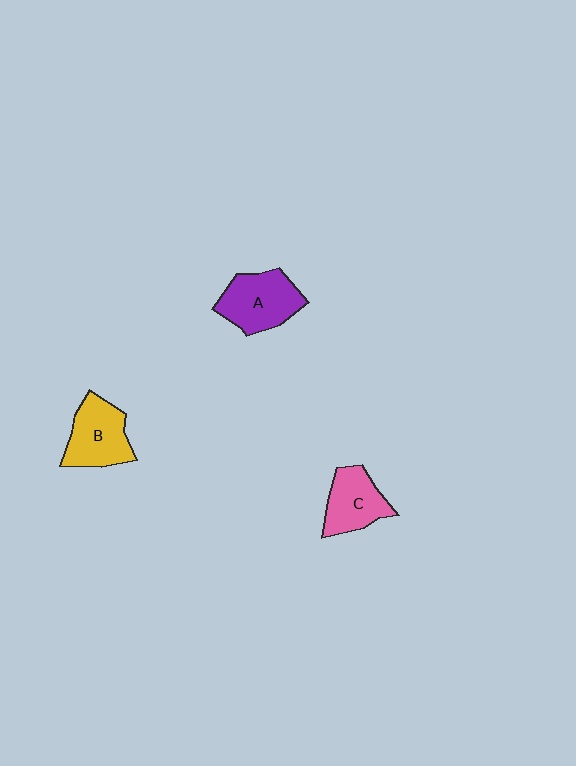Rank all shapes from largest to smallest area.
From largest to smallest: A (purple), B (yellow), C (pink).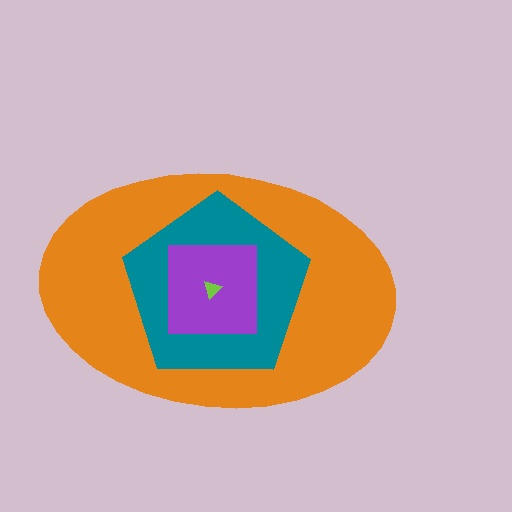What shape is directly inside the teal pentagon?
The purple square.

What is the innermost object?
The lime triangle.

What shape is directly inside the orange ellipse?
The teal pentagon.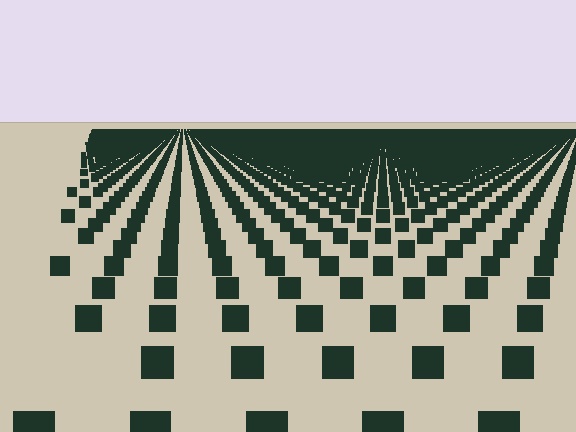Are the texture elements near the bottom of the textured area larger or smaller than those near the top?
Larger. Near the bottom, elements are closer to the viewer and appear at a bigger on-screen size.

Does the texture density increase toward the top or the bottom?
Density increases toward the top.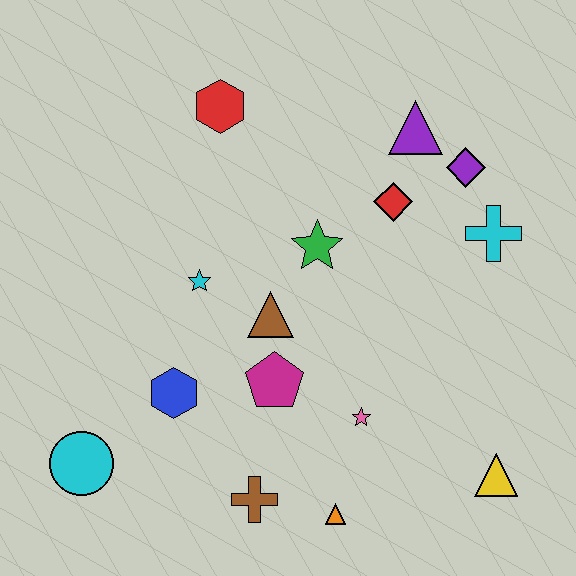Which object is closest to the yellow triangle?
The pink star is closest to the yellow triangle.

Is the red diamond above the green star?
Yes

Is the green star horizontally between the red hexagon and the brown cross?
No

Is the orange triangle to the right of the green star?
Yes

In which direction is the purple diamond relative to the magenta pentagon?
The purple diamond is above the magenta pentagon.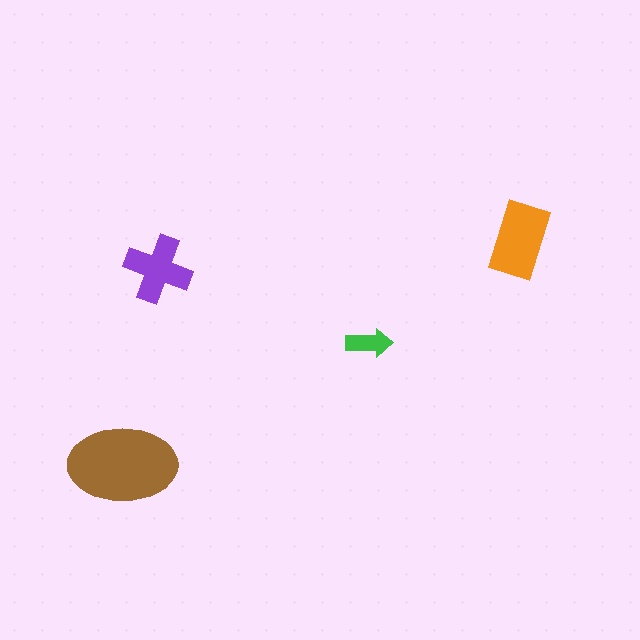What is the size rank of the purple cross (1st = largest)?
3rd.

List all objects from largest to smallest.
The brown ellipse, the orange rectangle, the purple cross, the green arrow.